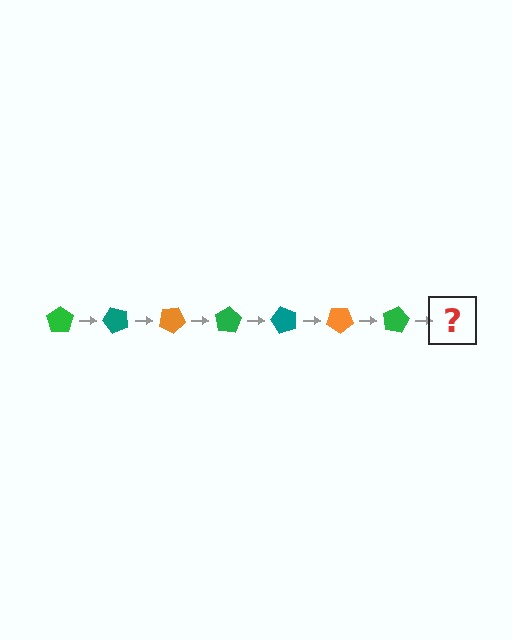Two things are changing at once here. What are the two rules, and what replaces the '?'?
The two rules are that it rotates 50 degrees each step and the color cycles through green, teal, and orange. The '?' should be a teal pentagon, rotated 350 degrees from the start.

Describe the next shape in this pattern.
It should be a teal pentagon, rotated 350 degrees from the start.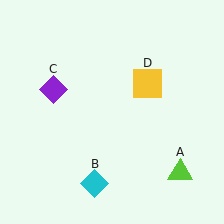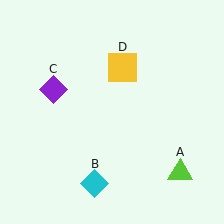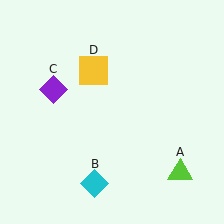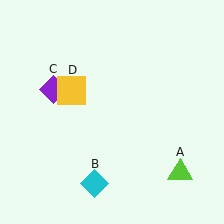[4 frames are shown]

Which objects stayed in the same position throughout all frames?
Lime triangle (object A) and cyan diamond (object B) and purple diamond (object C) remained stationary.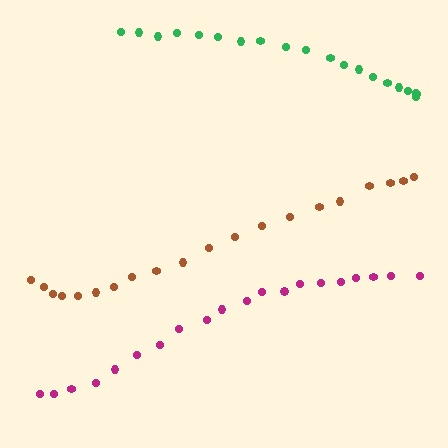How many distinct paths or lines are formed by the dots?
There are 3 distinct paths.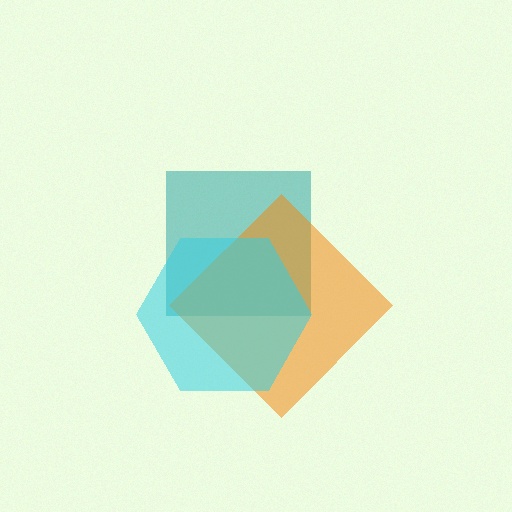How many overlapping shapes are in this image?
There are 3 overlapping shapes in the image.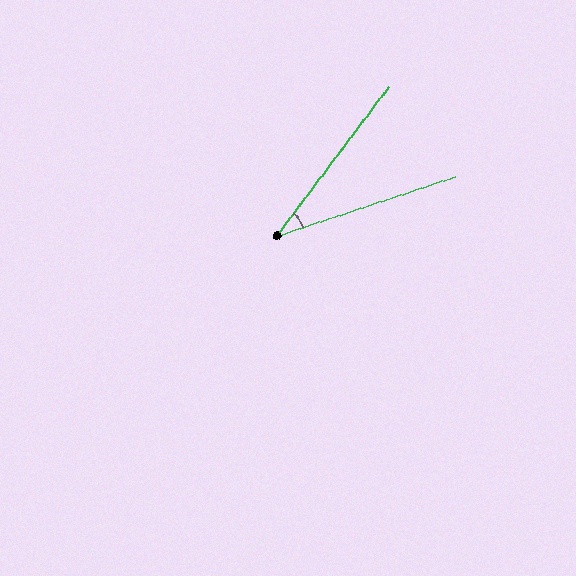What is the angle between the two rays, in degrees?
Approximately 35 degrees.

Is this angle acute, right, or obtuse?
It is acute.